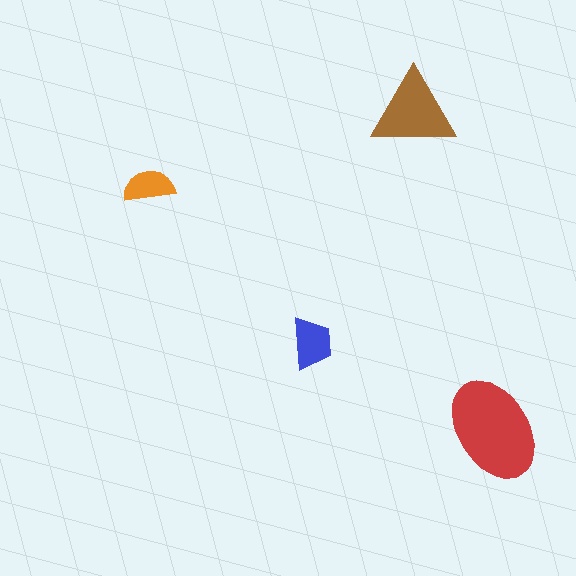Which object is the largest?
The red ellipse.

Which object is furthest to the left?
The orange semicircle is leftmost.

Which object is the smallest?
The orange semicircle.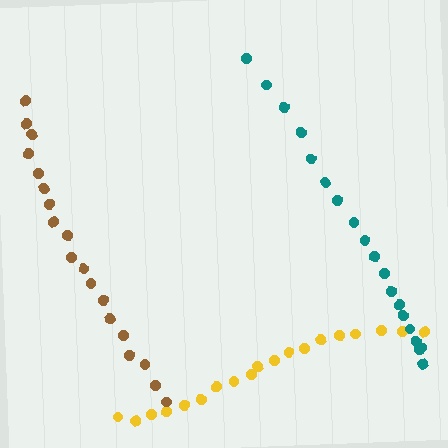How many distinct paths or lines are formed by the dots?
There are 3 distinct paths.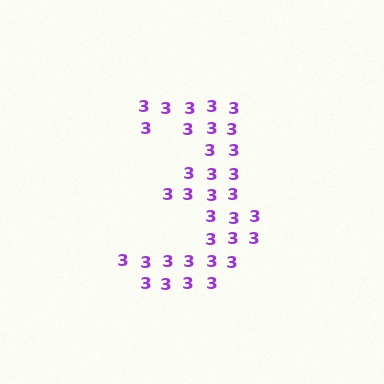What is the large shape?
The large shape is the digit 3.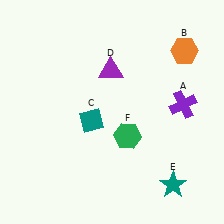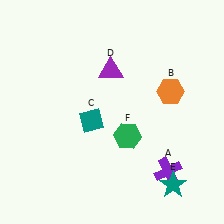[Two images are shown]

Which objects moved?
The objects that moved are: the purple cross (A), the orange hexagon (B).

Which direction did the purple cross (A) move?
The purple cross (A) moved down.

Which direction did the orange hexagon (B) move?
The orange hexagon (B) moved down.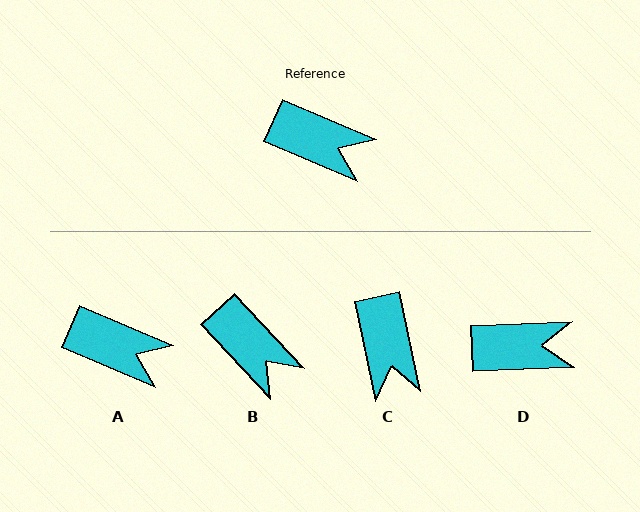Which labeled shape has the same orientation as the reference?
A.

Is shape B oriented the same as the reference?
No, it is off by about 24 degrees.